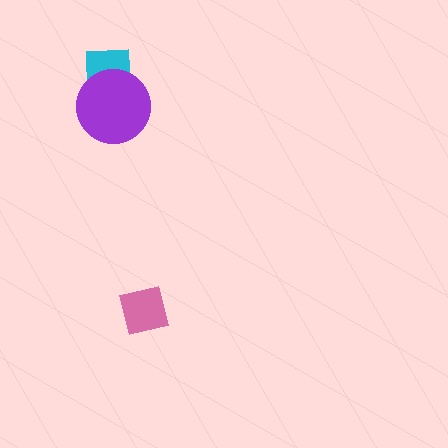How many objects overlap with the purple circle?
1 object overlaps with the purple circle.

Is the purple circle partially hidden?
No, no other shape covers it.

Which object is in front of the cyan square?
The purple circle is in front of the cyan square.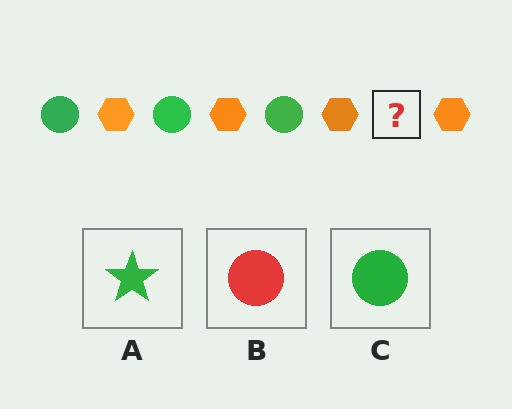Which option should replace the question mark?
Option C.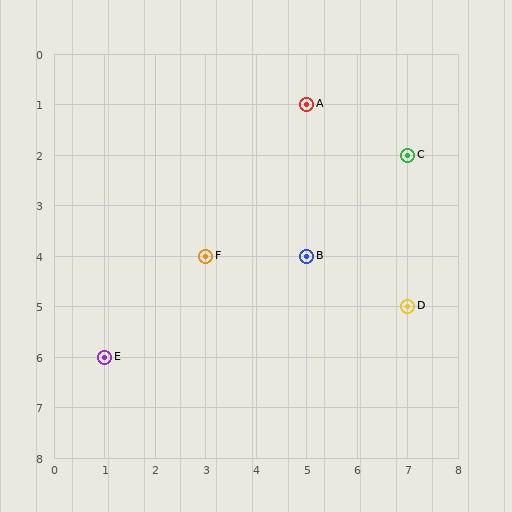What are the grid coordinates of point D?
Point D is at grid coordinates (7, 5).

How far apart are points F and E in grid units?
Points F and E are 2 columns and 2 rows apart (about 2.8 grid units diagonally).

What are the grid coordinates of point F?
Point F is at grid coordinates (3, 4).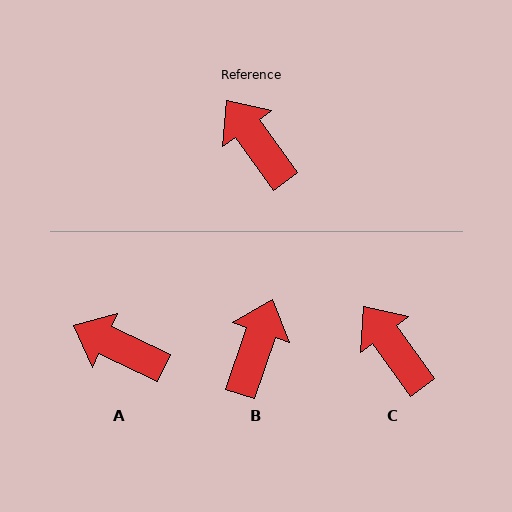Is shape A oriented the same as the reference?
No, it is off by about 29 degrees.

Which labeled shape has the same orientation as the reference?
C.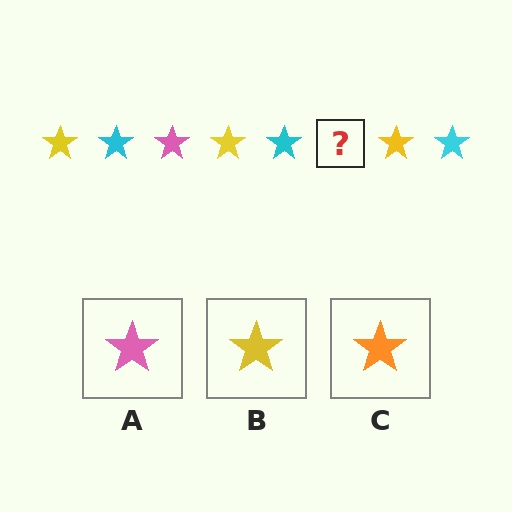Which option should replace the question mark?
Option A.